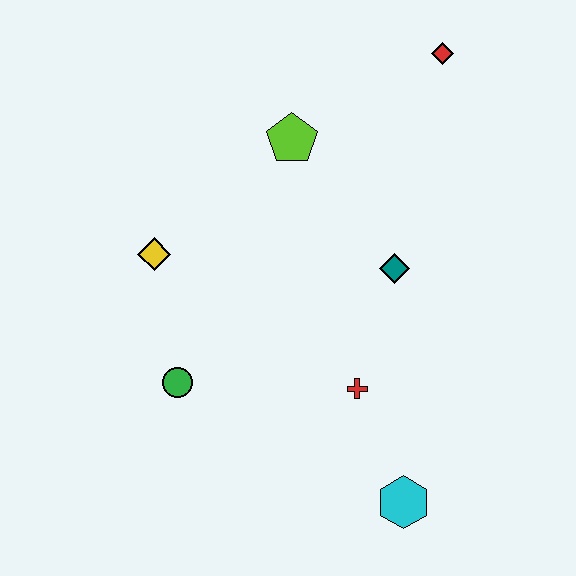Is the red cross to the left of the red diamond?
Yes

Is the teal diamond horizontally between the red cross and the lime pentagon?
No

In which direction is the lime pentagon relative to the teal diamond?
The lime pentagon is above the teal diamond.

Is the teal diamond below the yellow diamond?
Yes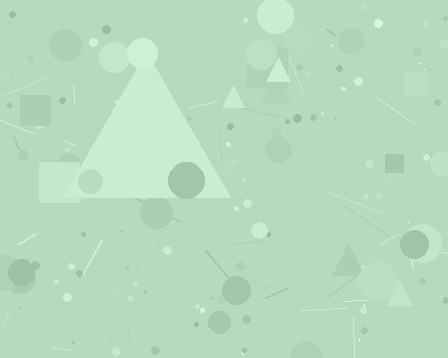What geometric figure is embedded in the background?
A triangle is embedded in the background.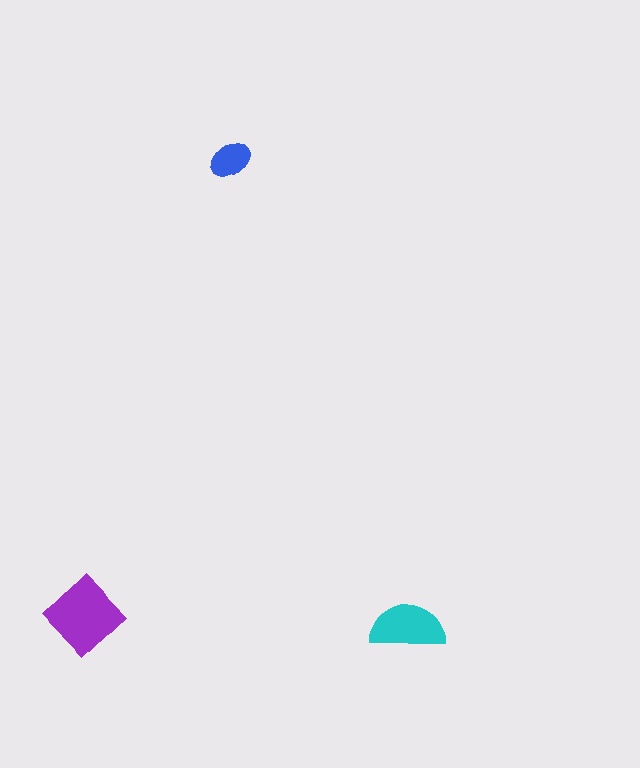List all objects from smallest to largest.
The blue ellipse, the cyan semicircle, the purple diamond.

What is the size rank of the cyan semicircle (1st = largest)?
2nd.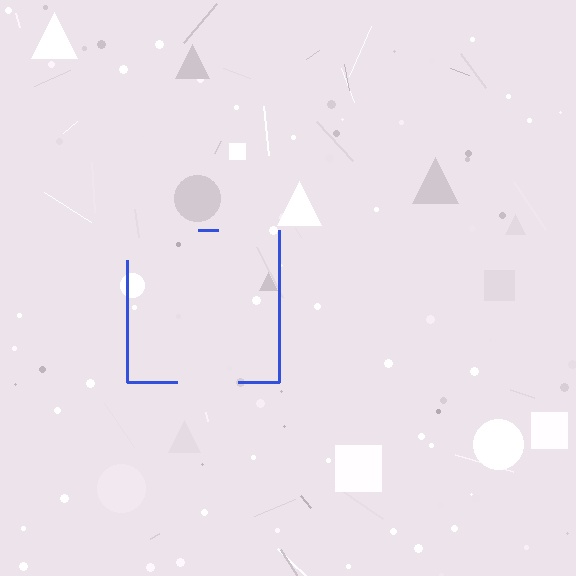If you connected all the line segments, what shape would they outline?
They would outline a square.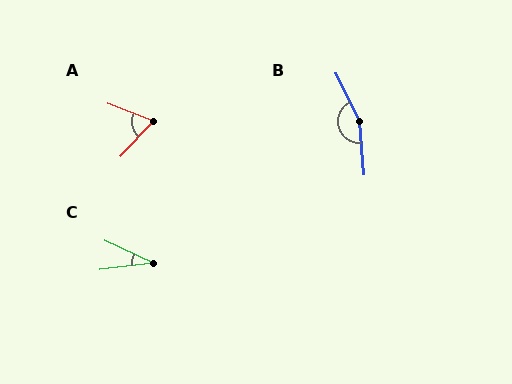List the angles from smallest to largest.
C (32°), A (68°), B (158°).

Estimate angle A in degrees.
Approximately 68 degrees.